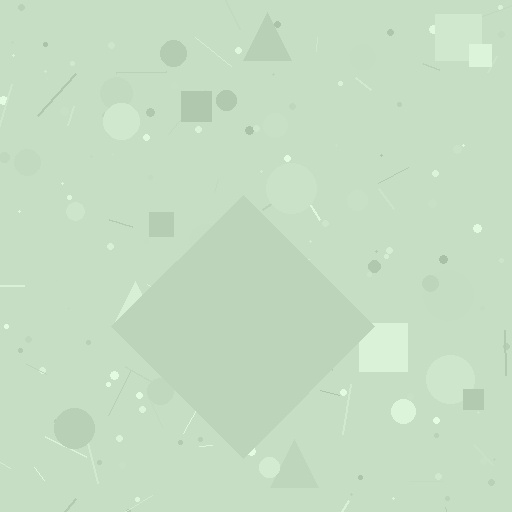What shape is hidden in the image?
A diamond is hidden in the image.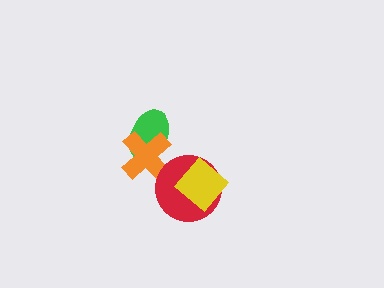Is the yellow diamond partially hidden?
No, no other shape covers it.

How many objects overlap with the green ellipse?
1 object overlaps with the green ellipse.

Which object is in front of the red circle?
The yellow diamond is in front of the red circle.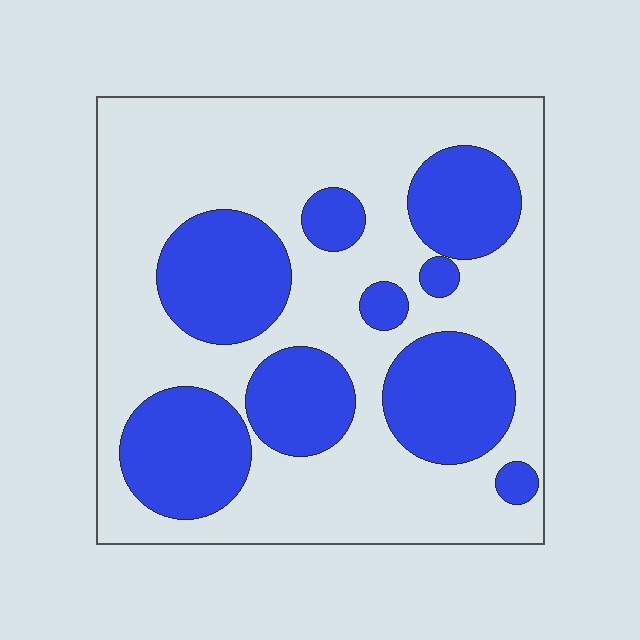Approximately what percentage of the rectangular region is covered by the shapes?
Approximately 35%.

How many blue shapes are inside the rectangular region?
9.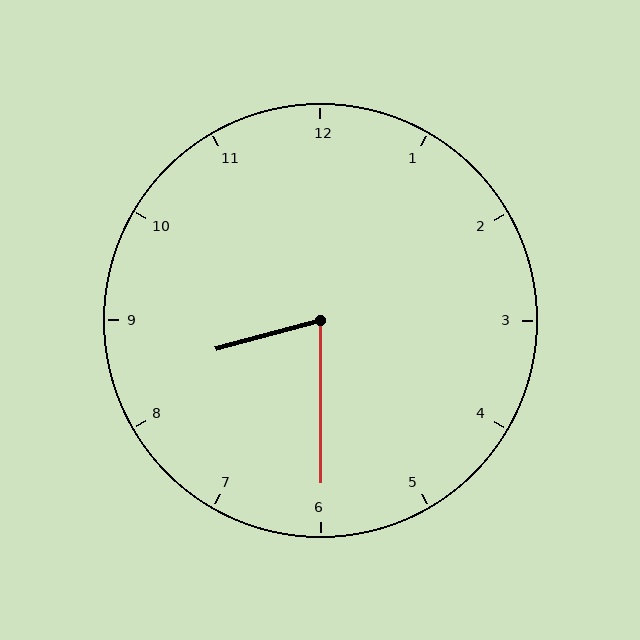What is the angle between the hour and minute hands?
Approximately 75 degrees.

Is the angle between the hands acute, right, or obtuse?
It is acute.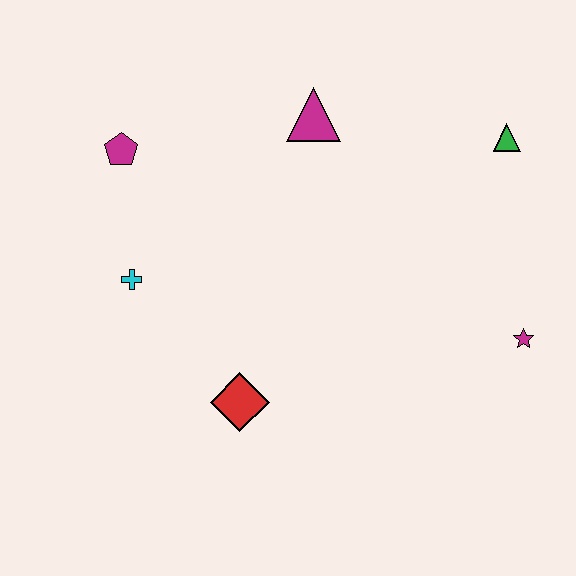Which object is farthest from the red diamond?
The green triangle is farthest from the red diamond.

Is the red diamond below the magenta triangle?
Yes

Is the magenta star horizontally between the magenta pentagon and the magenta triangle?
No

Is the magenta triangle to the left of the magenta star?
Yes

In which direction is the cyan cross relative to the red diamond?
The cyan cross is above the red diamond.